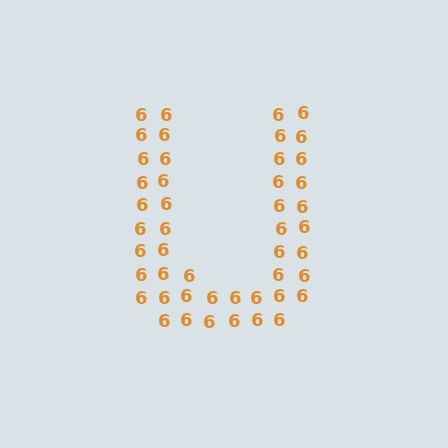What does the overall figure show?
The overall figure shows the letter U.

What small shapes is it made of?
It is made of small digit 6's.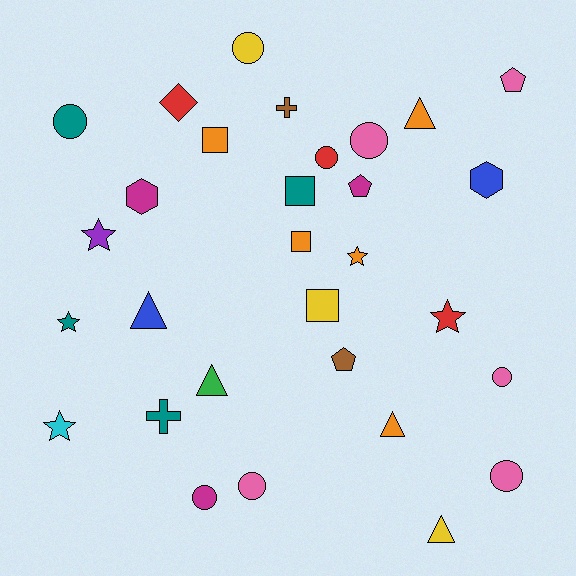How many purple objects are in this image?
There is 1 purple object.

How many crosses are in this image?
There are 2 crosses.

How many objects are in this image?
There are 30 objects.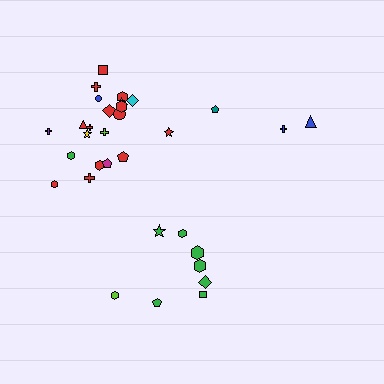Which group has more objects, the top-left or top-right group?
The top-left group.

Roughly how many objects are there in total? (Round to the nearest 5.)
Roughly 35 objects in total.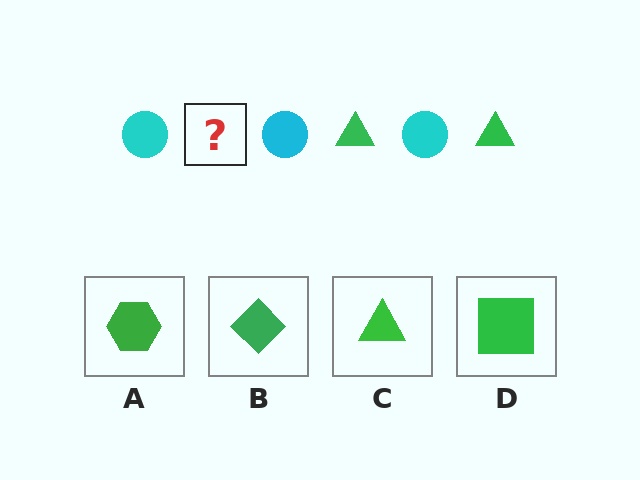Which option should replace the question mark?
Option C.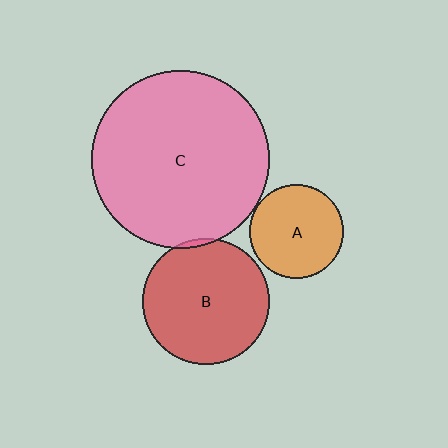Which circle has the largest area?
Circle C (pink).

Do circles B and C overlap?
Yes.